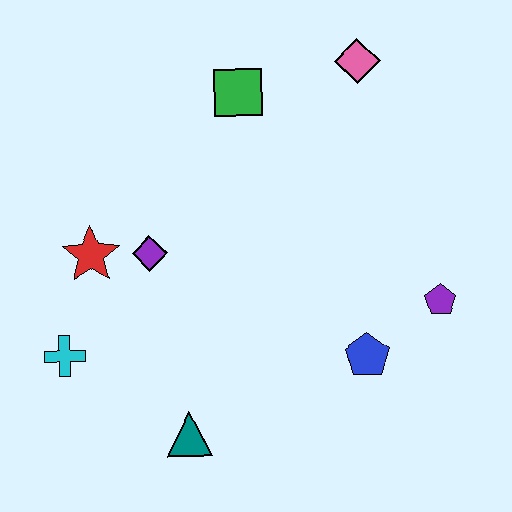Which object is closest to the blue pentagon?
The purple pentagon is closest to the blue pentagon.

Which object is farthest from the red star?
The purple pentagon is farthest from the red star.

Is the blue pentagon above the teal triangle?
Yes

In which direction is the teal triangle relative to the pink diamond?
The teal triangle is below the pink diamond.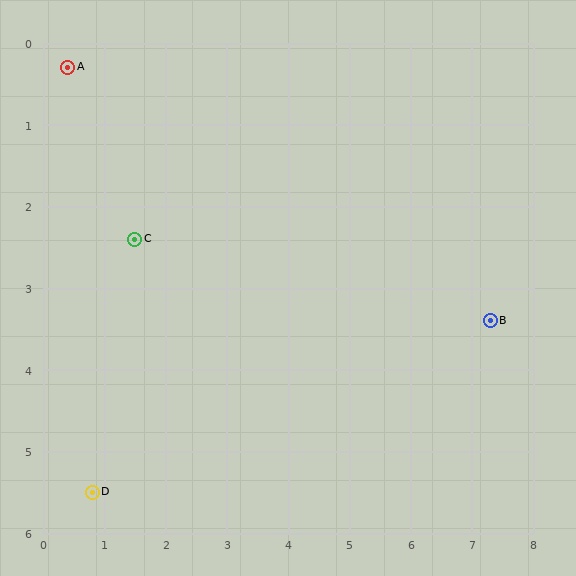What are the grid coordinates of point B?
Point B is at approximately (7.3, 3.4).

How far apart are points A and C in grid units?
Points A and C are about 2.4 grid units apart.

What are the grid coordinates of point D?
Point D is at approximately (0.8, 5.5).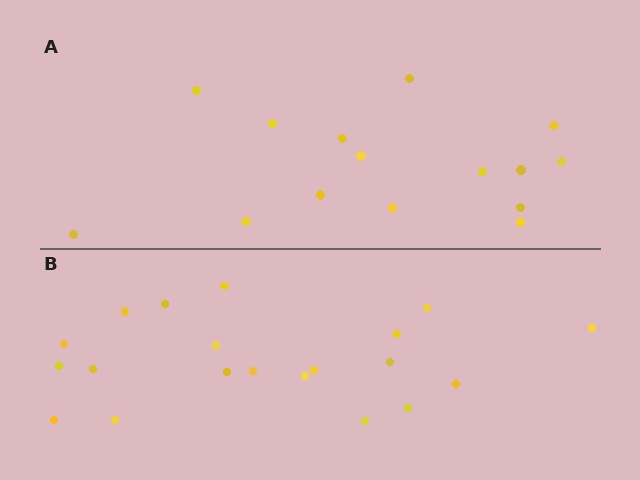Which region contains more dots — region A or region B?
Region B (the bottom region) has more dots.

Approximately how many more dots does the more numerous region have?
Region B has about 5 more dots than region A.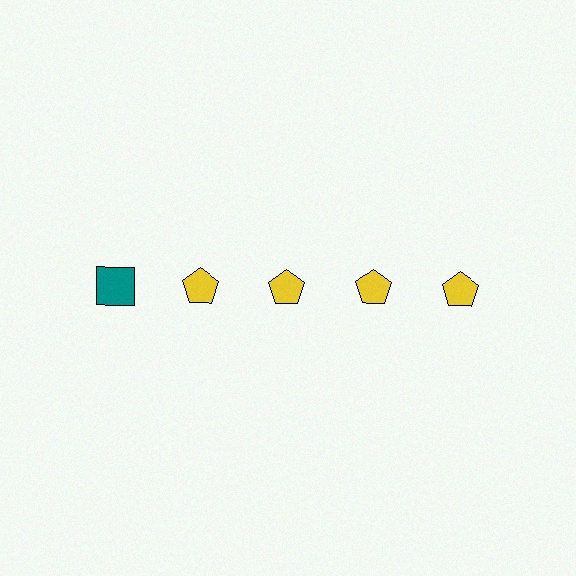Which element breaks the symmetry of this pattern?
The teal square in the top row, leftmost column breaks the symmetry. All other shapes are yellow pentagons.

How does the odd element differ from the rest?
It differs in both color (teal instead of yellow) and shape (square instead of pentagon).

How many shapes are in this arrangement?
There are 5 shapes arranged in a grid pattern.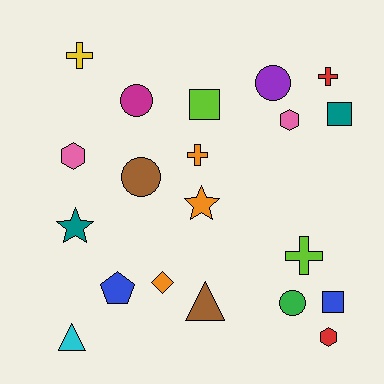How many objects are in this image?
There are 20 objects.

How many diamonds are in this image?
There is 1 diamond.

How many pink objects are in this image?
There are 2 pink objects.